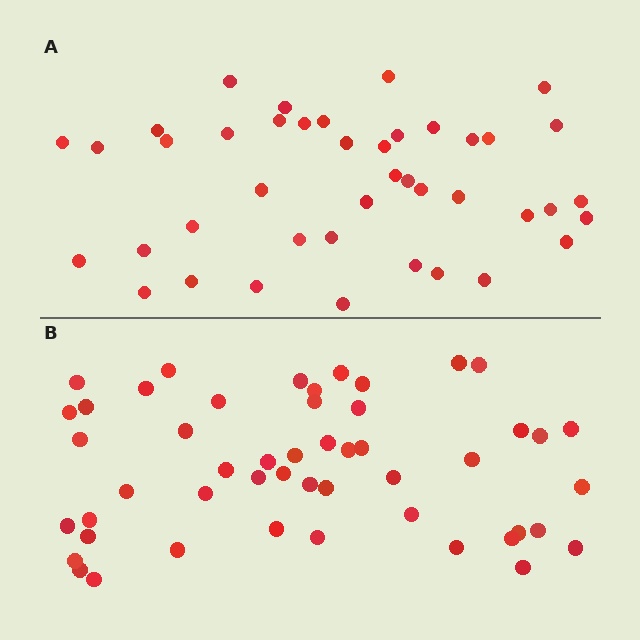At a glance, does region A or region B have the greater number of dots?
Region B (the bottom region) has more dots.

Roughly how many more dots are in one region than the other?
Region B has roughly 8 or so more dots than region A.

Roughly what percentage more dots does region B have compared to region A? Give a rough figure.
About 20% more.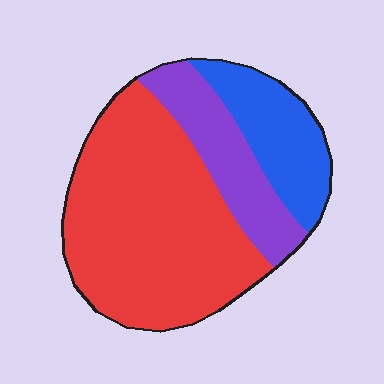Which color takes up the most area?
Red, at roughly 60%.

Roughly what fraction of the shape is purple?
Purple covers roughly 20% of the shape.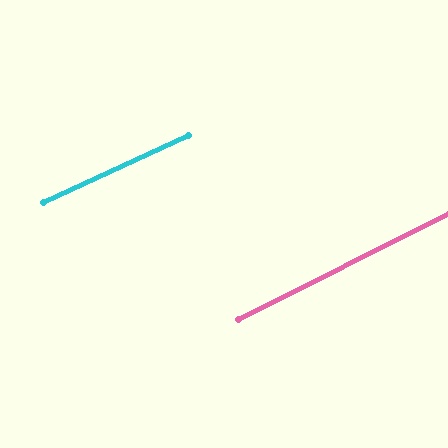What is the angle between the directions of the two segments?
Approximately 2 degrees.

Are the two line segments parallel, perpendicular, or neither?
Parallel — their directions differ by only 1.8°.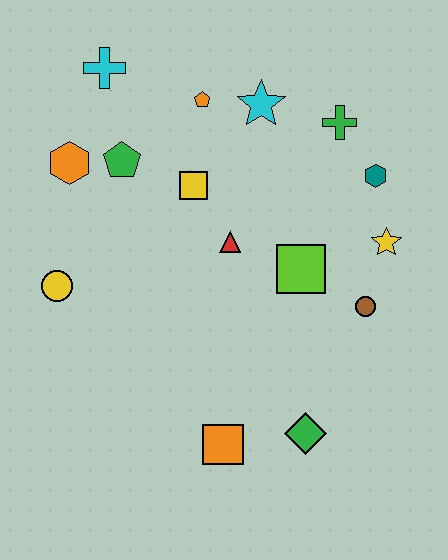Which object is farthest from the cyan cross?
The green diamond is farthest from the cyan cross.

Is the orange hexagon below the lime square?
No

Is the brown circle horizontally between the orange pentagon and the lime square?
No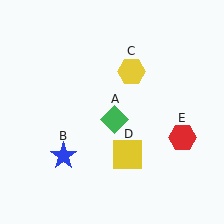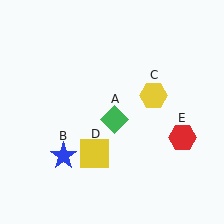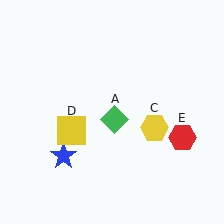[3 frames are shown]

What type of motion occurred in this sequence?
The yellow hexagon (object C), yellow square (object D) rotated clockwise around the center of the scene.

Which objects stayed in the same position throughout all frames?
Green diamond (object A) and blue star (object B) and red hexagon (object E) remained stationary.